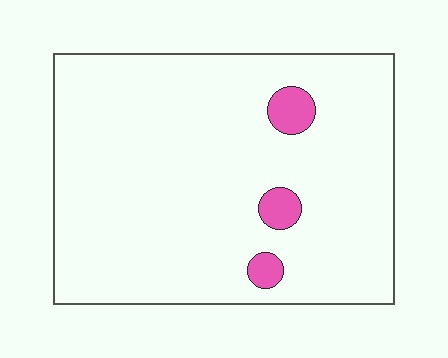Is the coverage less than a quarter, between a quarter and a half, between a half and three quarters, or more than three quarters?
Less than a quarter.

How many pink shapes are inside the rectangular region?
3.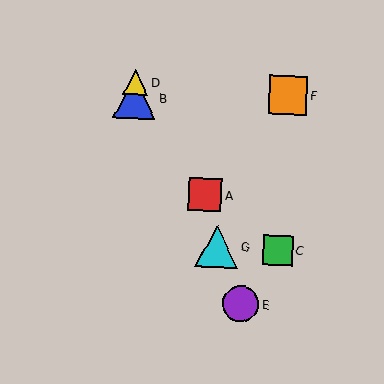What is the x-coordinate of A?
Object A is at x≈205.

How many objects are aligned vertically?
2 objects (B, D) are aligned vertically.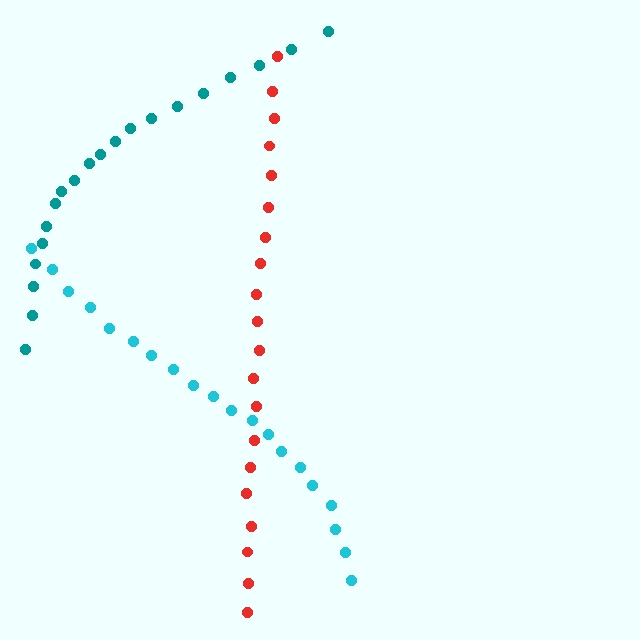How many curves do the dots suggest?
There are 3 distinct paths.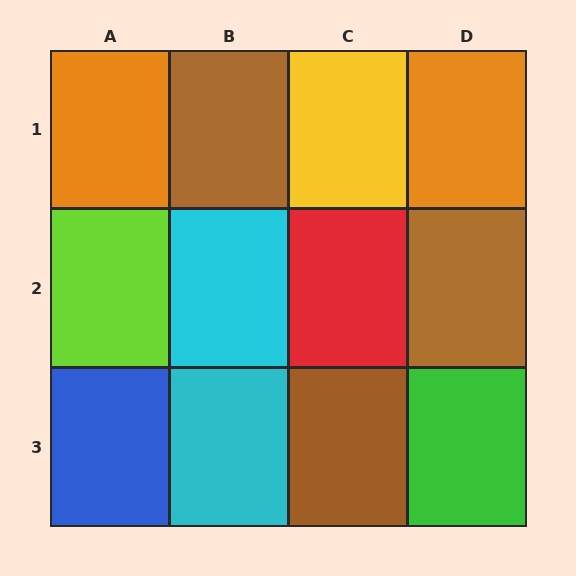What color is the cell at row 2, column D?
Brown.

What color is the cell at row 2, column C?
Red.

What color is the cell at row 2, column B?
Cyan.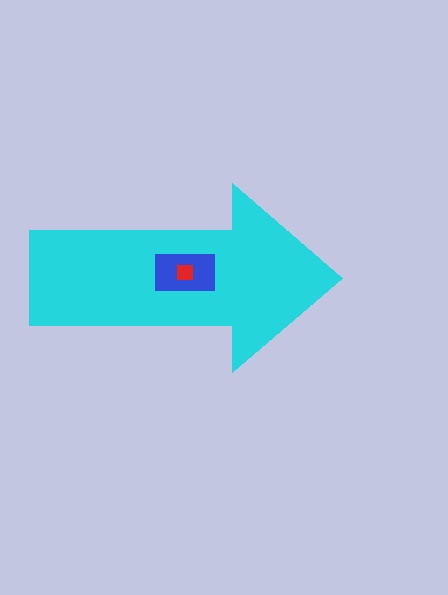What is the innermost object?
The red square.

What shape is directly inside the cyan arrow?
The blue rectangle.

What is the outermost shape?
The cyan arrow.